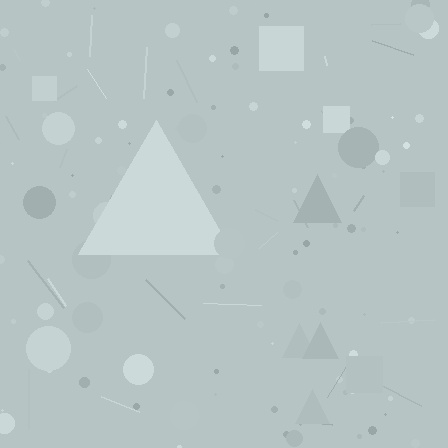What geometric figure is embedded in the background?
A triangle is embedded in the background.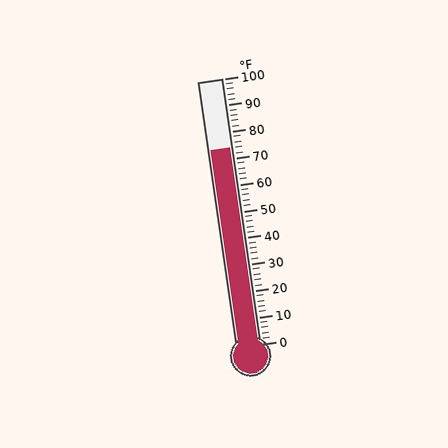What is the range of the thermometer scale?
The thermometer scale ranges from 0°F to 100°F.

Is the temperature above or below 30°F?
The temperature is above 30°F.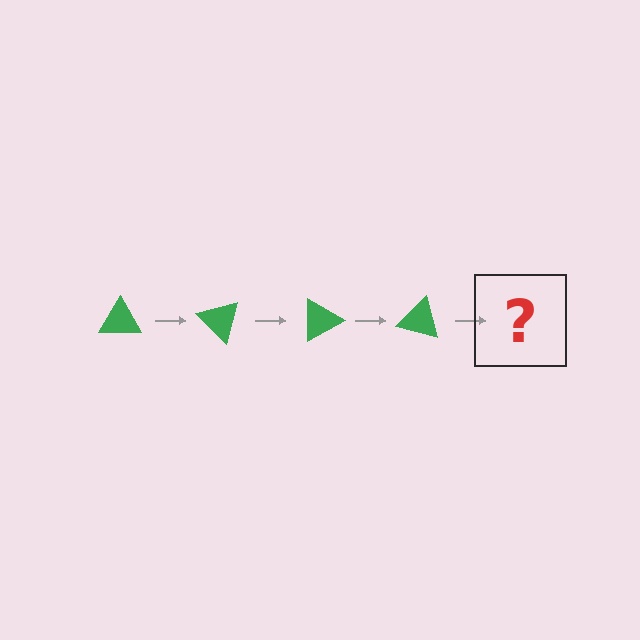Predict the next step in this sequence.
The next step is a green triangle rotated 180 degrees.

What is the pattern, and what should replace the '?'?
The pattern is that the triangle rotates 45 degrees each step. The '?' should be a green triangle rotated 180 degrees.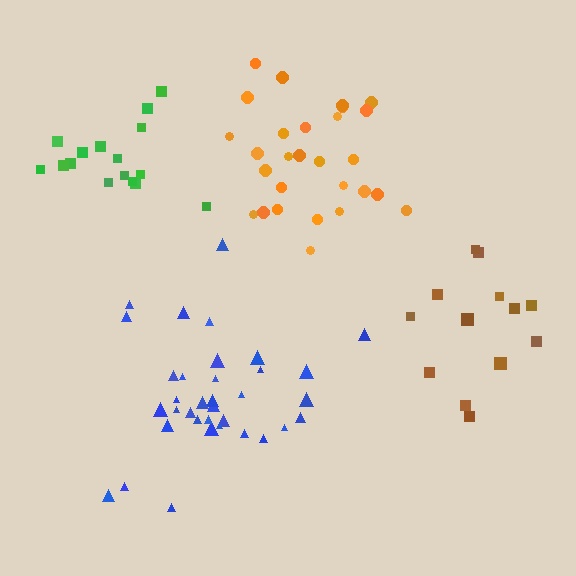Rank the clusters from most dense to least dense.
orange, blue, green, brown.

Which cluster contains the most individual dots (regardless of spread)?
Blue (35).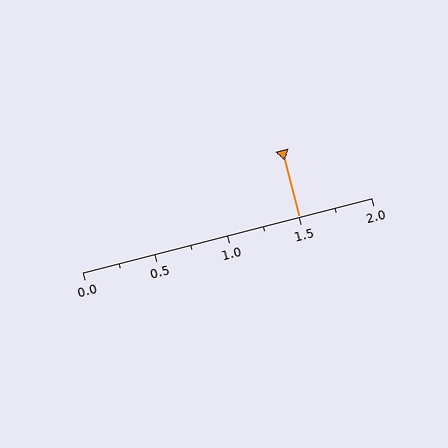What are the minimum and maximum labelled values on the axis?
The axis runs from 0.0 to 2.0.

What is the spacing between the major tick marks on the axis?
The major ticks are spaced 0.5 apart.